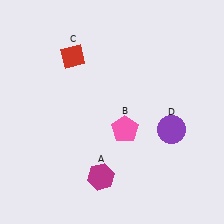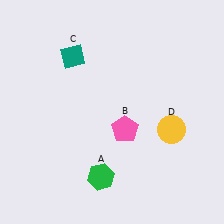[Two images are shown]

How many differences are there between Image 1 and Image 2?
There are 3 differences between the two images.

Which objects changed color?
A changed from magenta to green. C changed from red to teal. D changed from purple to yellow.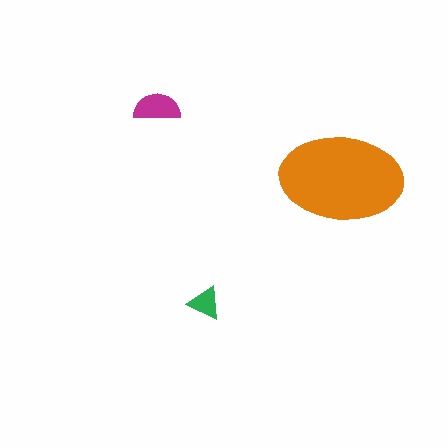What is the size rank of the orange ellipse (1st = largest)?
1st.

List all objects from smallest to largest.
The green triangle, the magenta semicircle, the orange ellipse.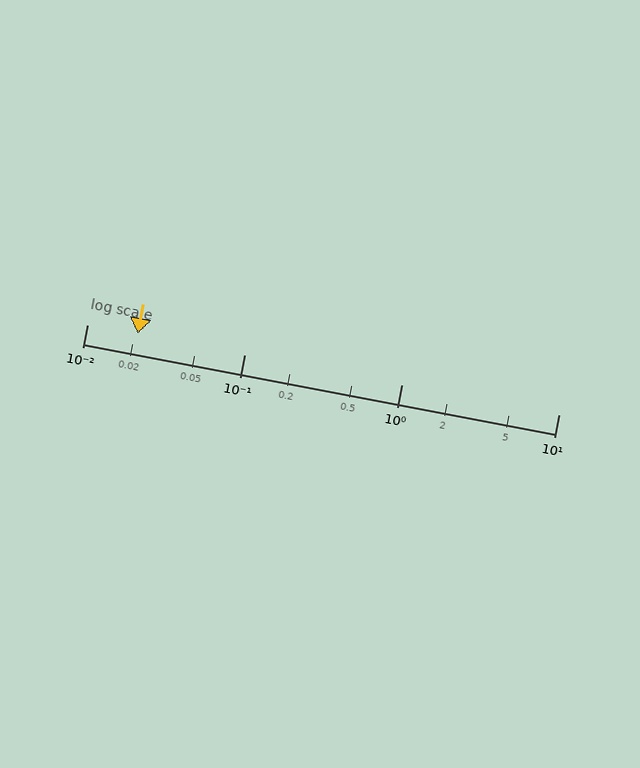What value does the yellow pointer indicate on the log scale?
The pointer indicates approximately 0.021.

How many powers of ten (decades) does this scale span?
The scale spans 3 decades, from 0.01 to 10.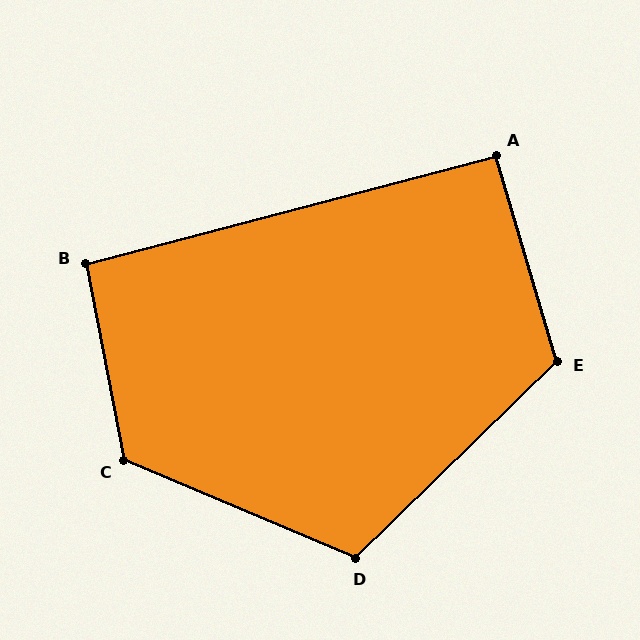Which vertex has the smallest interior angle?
A, at approximately 92 degrees.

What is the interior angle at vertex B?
Approximately 94 degrees (approximately right).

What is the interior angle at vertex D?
Approximately 113 degrees (obtuse).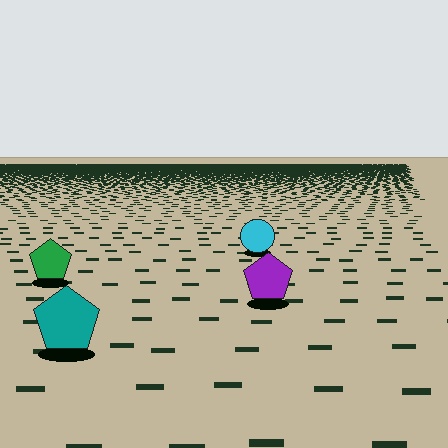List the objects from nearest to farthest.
From nearest to farthest: the teal pentagon, the purple pentagon, the green pentagon, the cyan circle.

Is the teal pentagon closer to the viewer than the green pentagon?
Yes. The teal pentagon is closer — you can tell from the texture gradient: the ground texture is coarser near it.